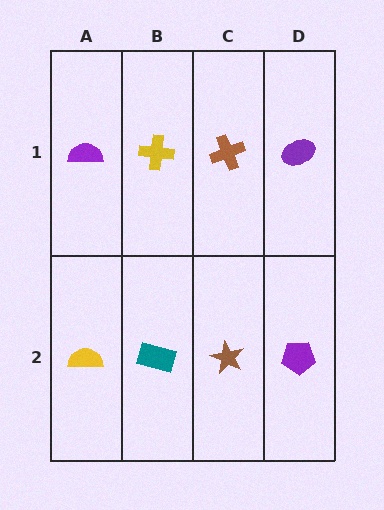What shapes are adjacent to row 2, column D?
A purple ellipse (row 1, column D), a brown star (row 2, column C).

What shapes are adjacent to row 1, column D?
A purple pentagon (row 2, column D), a brown cross (row 1, column C).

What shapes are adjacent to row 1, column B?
A teal rectangle (row 2, column B), a purple semicircle (row 1, column A), a brown cross (row 1, column C).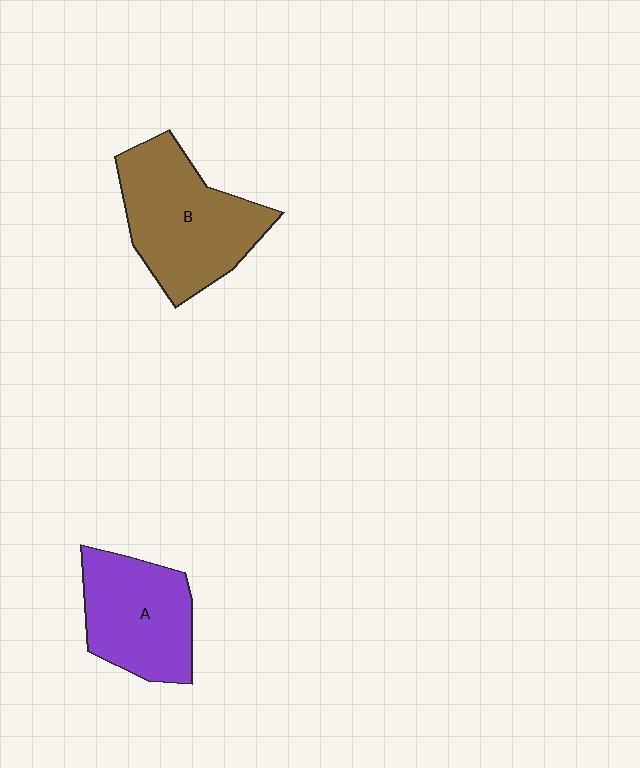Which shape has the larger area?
Shape B (brown).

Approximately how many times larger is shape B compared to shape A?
Approximately 1.3 times.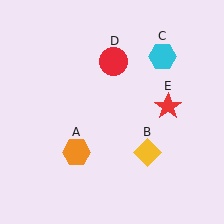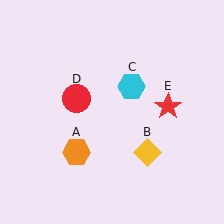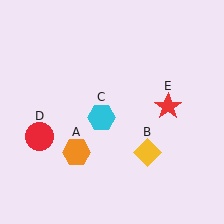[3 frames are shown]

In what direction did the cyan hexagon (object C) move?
The cyan hexagon (object C) moved down and to the left.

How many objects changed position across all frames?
2 objects changed position: cyan hexagon (object C), red circle (object D).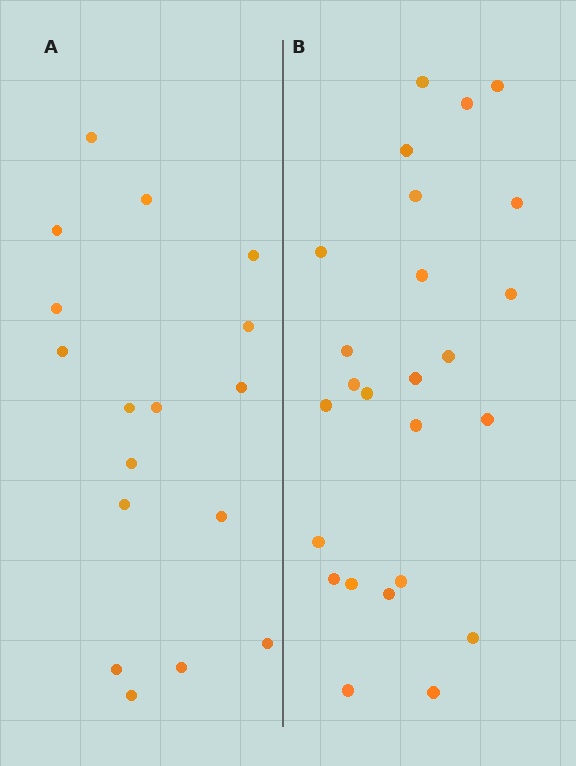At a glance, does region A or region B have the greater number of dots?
Region B (the right region) has more dots.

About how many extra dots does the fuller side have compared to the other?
Region B has roughly 8 or so more dots than region A.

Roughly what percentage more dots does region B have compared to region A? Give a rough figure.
About 45% more.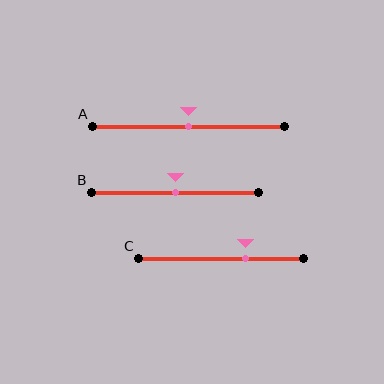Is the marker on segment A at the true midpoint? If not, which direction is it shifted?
Yes, the marker on segment A is at the true midpoint.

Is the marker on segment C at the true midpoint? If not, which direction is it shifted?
No, the marker on segment C is shifted to the right by about 15% of the segment length.